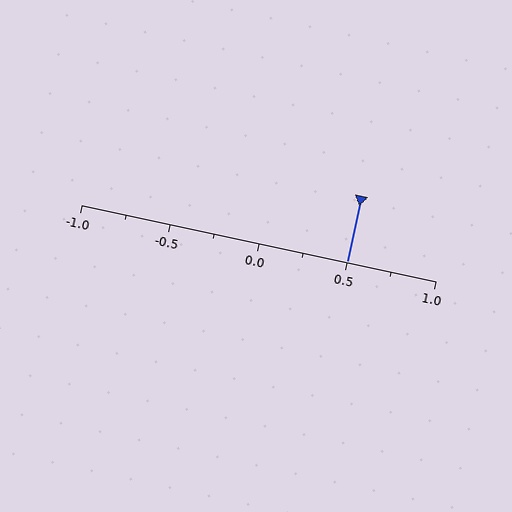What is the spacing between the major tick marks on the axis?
The major ticks are spaced 0.5 apart.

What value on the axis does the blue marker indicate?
The marker indicates approximately 0.5.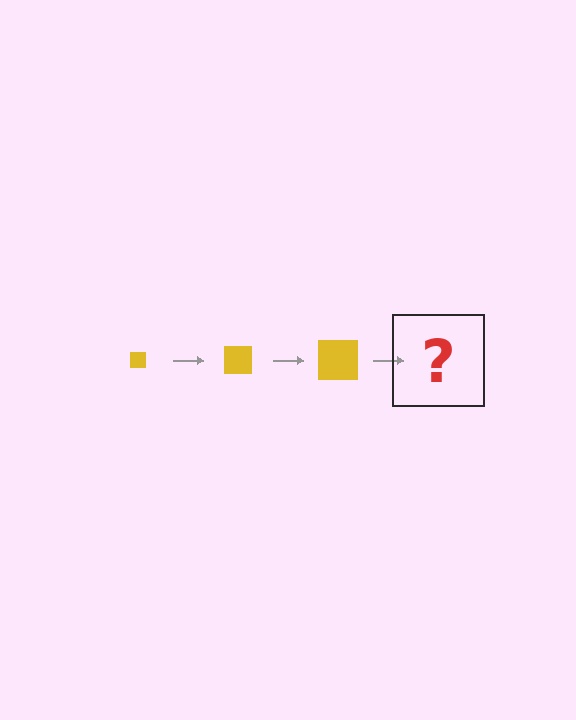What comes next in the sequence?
The next element should be a yellow square, larger than the previous one.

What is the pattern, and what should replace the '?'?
The pattern is that the square gets progressively larger each step. The '?' should be a yellow square, larger than the previous one.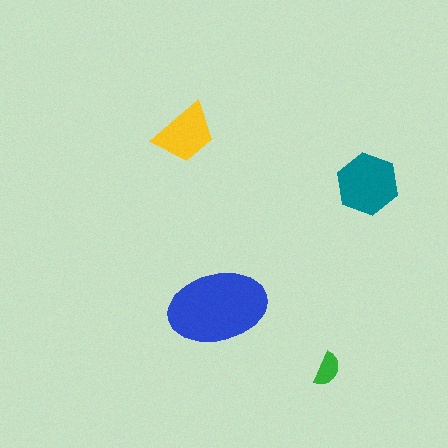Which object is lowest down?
The green semicircle is bottommost.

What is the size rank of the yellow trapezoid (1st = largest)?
3rd.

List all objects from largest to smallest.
The blue ellipse, the teal hexagon, the yellow trapezoid, the green semicircle.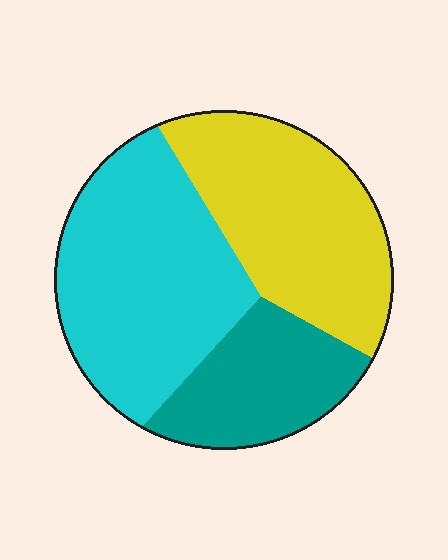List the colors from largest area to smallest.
From largest to smallest: cyan, yellow, teal.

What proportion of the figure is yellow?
Yellow covers 36% of the figure.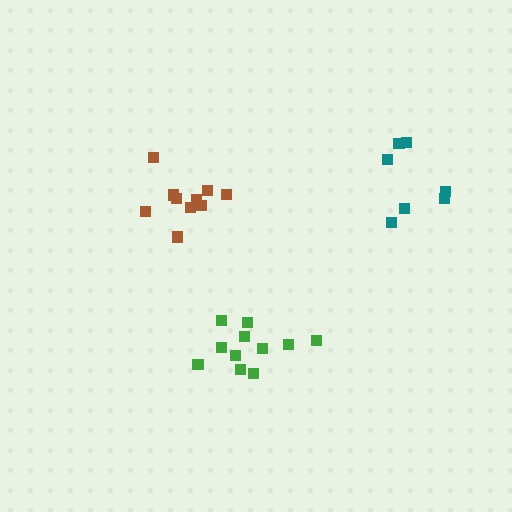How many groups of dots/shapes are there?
There are 3 groups.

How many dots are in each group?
Group 1: 11 dots, Group 2: 7 dots, Group 3: 10 dots (28 total).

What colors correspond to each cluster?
The clusters are colored: green, teal, brown.